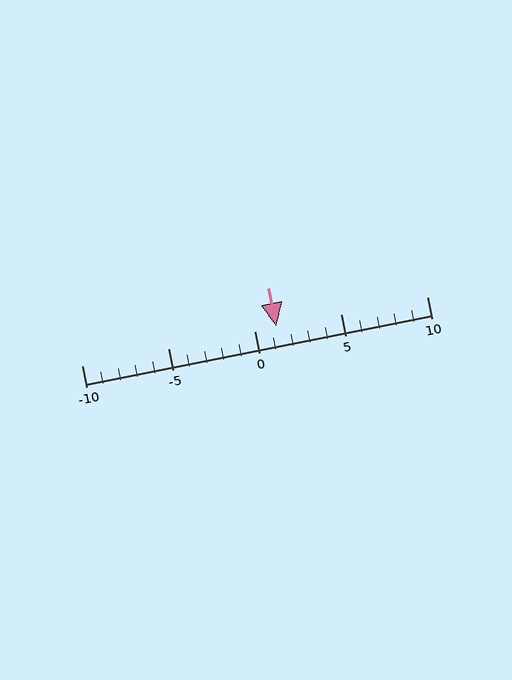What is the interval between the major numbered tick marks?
The major tick marks are spaced 5 units apart.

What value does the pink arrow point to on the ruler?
The pink arrow points to approximately 1.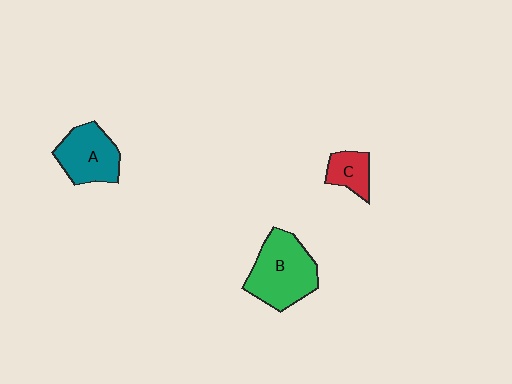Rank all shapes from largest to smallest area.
From largest to smallest: B (green), A (teal), C (red).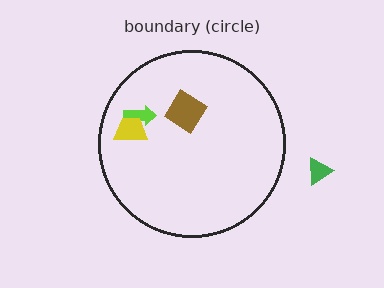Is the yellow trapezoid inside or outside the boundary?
Inside.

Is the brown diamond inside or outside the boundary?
Inside.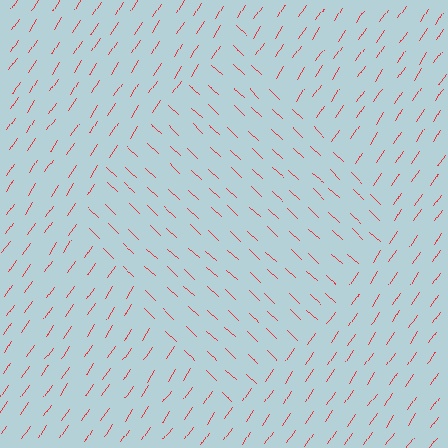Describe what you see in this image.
The image is filled with small red line segments. A diamond region in the image has lines oriented differently from the surrounding lines, creating a visible texture boundary.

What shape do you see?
I see a diamond.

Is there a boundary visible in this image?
Yes, there is a texture boundary formed by a change in line orientation.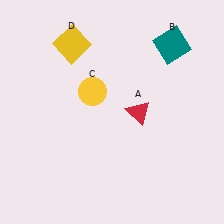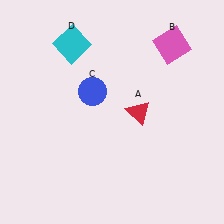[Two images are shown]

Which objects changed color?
B changed from teal to pink. C changed from yellow to blue. D changed from yellow to cyan.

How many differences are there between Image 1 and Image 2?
There are 3 differences between the two images.